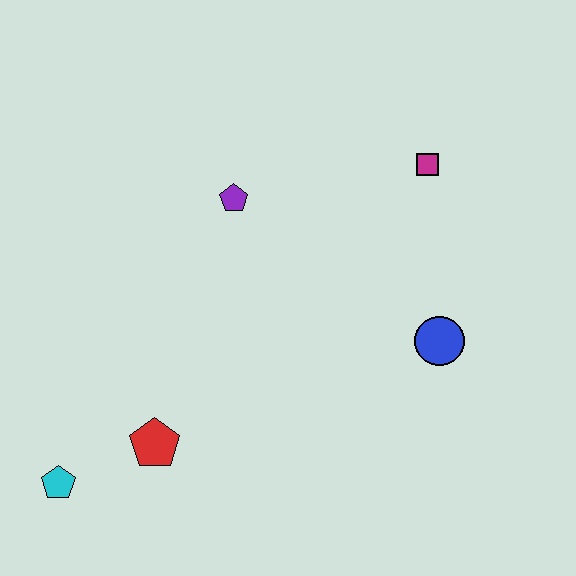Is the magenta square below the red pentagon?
No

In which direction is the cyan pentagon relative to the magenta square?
The cyan pentagon is to the left of the magenta square.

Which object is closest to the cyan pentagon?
The red pentagon is closest to the cyan pentagon.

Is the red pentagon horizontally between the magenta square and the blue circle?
No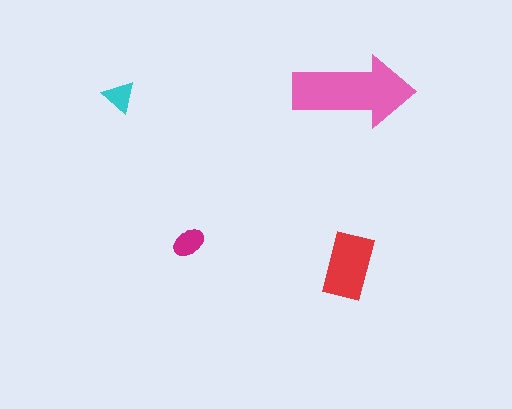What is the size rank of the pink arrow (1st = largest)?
1st.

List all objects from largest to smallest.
The pink arrow, the red rectangle, the magenta ellipse, the cyan triangle.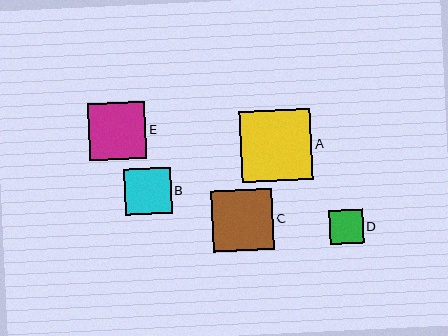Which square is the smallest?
Square D is the smallest with a size of approximately 34 pixels.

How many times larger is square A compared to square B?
Square A is approximately 1.5 times the size of square B.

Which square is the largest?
Square A is the largest with a size of approximately 71 pixels.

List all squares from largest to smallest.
From largest to smallest: A, C, E, B, D.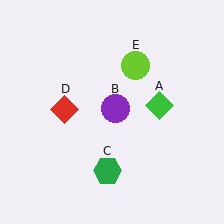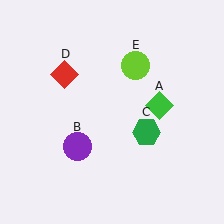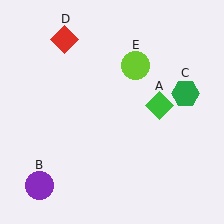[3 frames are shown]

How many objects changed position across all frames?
3 objects changed position: purple circle (object B), green hexagon (object C), red diamond (object D).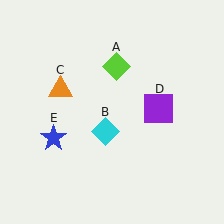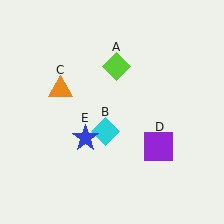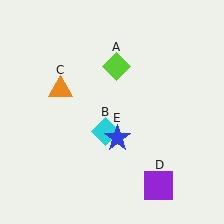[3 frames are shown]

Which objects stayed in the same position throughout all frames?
Lime diamond (object A) and cyan diamond (object B) and orange triangle (object C) remained stationary.